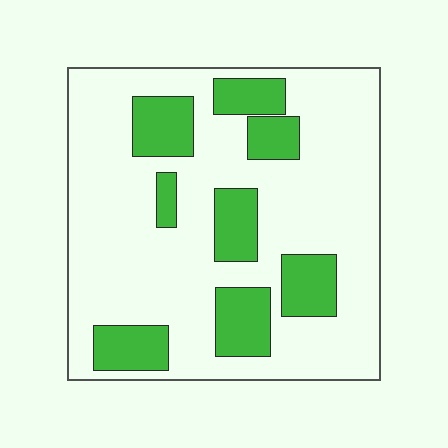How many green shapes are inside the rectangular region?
8.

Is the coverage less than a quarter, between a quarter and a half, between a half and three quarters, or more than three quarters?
Less than a quarter.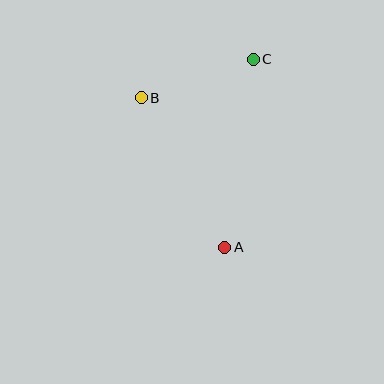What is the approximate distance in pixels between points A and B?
The distance between A and B is approximately 171 pixels.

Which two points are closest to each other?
Points B and C are closest to each other.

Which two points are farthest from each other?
Points A and C are farthest from each other.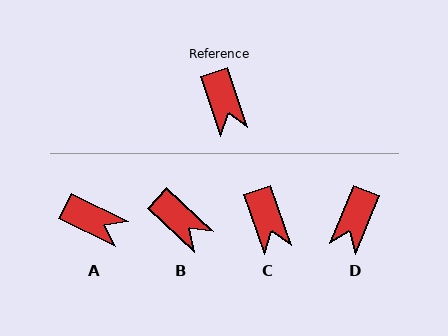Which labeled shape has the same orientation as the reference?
C.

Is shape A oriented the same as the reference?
No, it is off by about 45 degrees.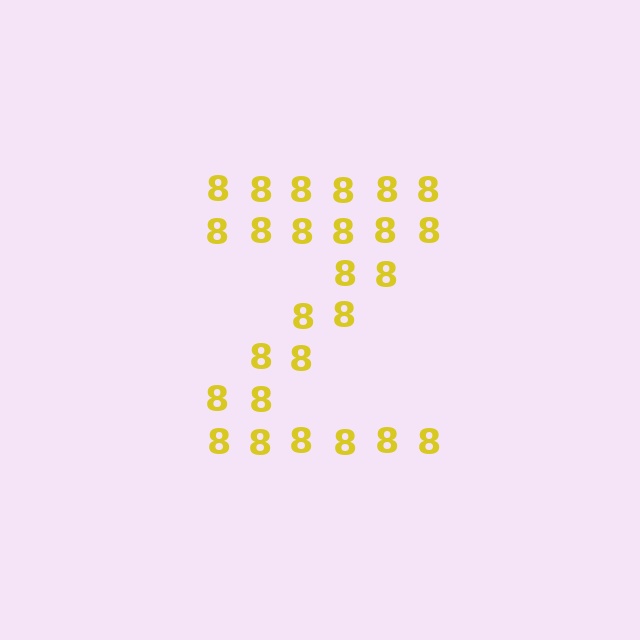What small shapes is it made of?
It is made of small digit 8's.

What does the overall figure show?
The overall figure shows the letter Z.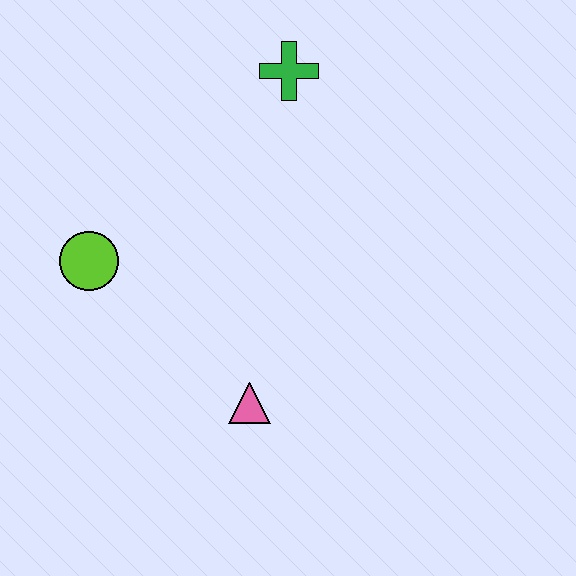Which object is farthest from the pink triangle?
The green cross is farthest from the pink triangle.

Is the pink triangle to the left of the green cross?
Yes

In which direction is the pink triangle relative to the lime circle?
The pink triangle is to the right of the lime circle.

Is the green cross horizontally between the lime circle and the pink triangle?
No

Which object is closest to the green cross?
The lime circle is closest to the green cross.